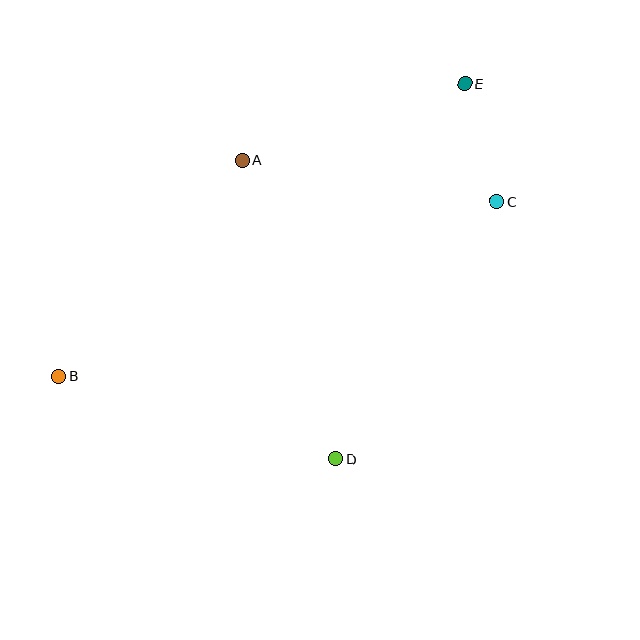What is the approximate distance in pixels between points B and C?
The distance between B and C is approximately 471 pixels.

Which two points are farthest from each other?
Points B and E are farthest from each other.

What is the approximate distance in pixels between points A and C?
The distance between A and C is approximately 258 pixels.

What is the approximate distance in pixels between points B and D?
The distance between B and D is approximately 289 pixels.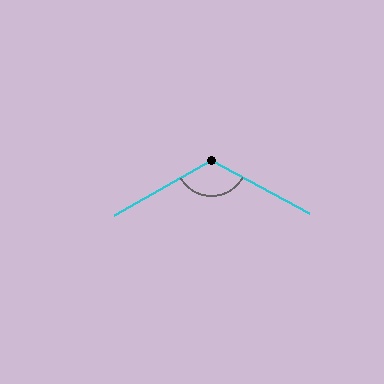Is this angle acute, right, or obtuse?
It is obtuse.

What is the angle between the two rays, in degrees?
Approximately 122 degrees.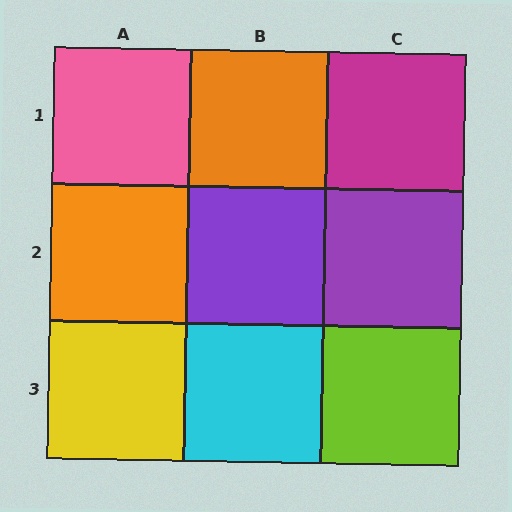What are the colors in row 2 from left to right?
Orange, purple, purple.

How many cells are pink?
1 cell is pink.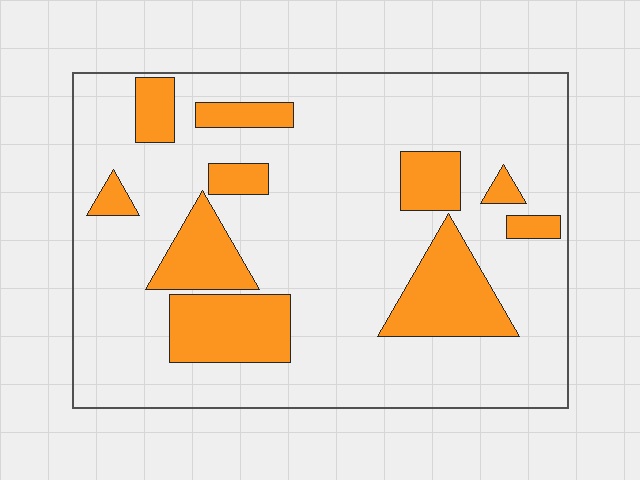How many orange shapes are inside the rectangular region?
10.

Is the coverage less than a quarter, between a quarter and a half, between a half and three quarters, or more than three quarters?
Less than a quarter.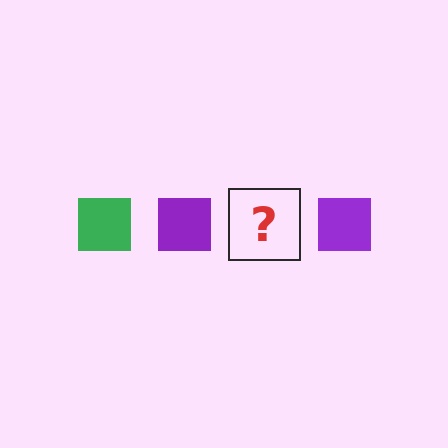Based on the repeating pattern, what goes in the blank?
The blank should be a green square.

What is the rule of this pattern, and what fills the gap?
The rule is that the pattern cycles through green, purple squares. The gap should be filled with a green square.